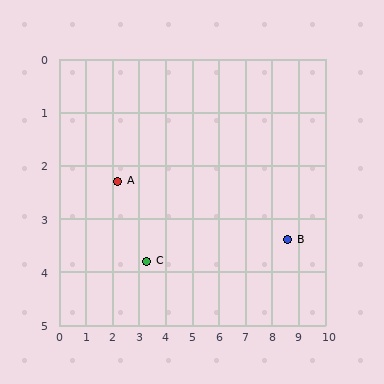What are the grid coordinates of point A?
Point A is at approximately (2.2, 2.3).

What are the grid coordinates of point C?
Point C is at approximately (3.3, 3.8).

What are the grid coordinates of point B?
Point B is at approximately (8.6, 3.4).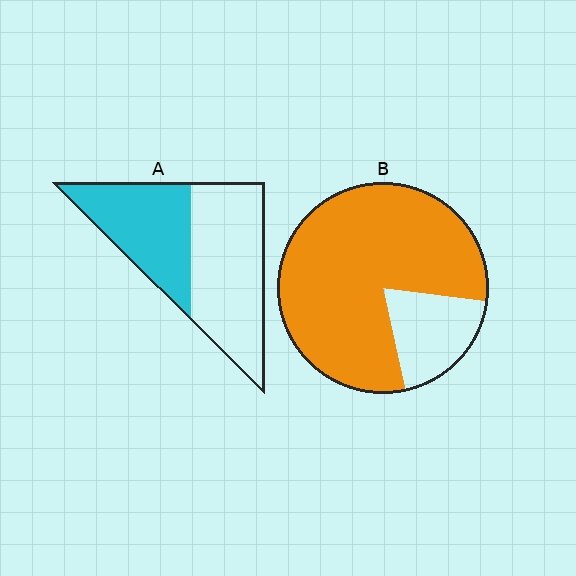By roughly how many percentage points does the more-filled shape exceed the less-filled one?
By roughly 40 percentage points (B over A).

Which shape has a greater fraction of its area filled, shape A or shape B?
Shape B.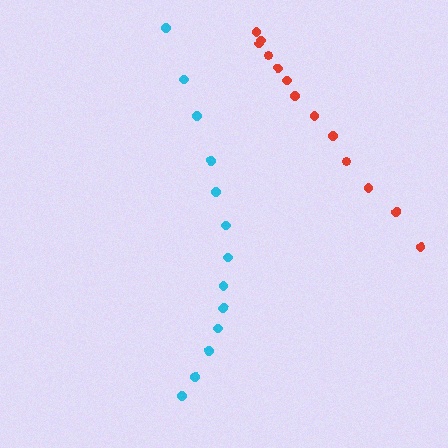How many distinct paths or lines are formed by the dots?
There are 2 distinct paths.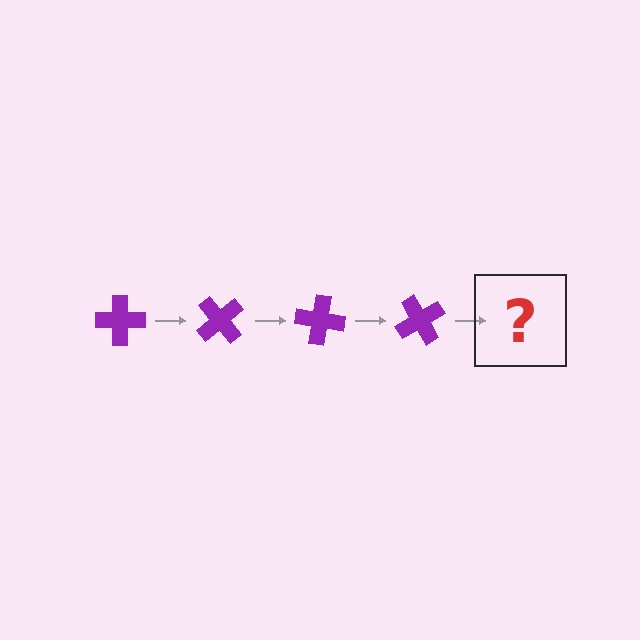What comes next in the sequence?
The next element should be a purple cross rotated 200 degrees.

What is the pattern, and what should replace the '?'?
The pattern is that the cross rotates 50 degrees each step. The '?' should be a purple cross rotated 200 degrees.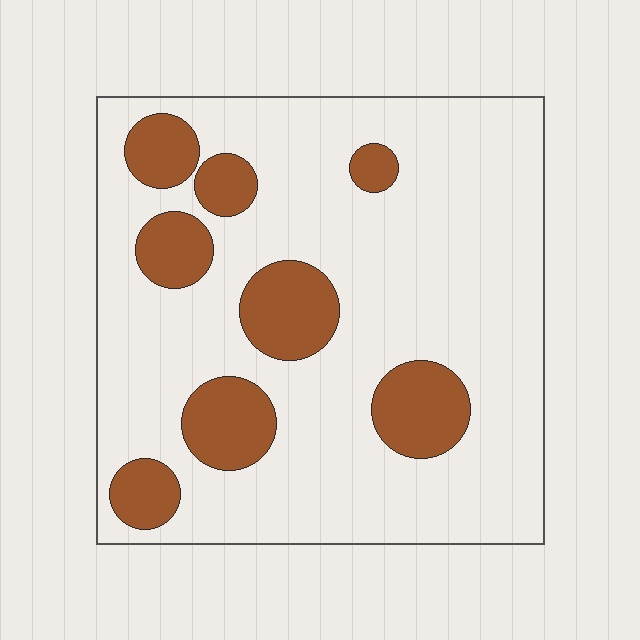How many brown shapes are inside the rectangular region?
8.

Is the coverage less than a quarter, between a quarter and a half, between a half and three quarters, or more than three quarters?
Less than a quarter.